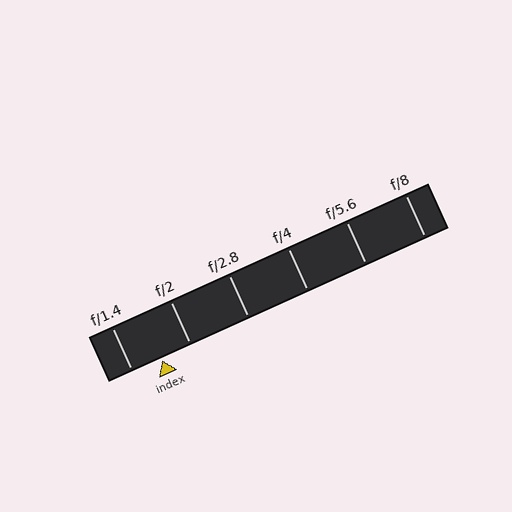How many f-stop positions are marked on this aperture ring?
There are 6 f-stop positions marked.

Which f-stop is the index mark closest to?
The index mark is closest to f/2.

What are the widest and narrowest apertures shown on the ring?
The widest aperture shown is f/1.4 and the narrowest is f/8.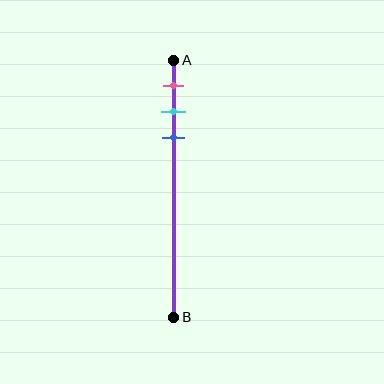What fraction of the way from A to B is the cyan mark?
The cyan mark is approximately 20% (0.2) of the way from A to B.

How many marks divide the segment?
There are 3 marks dividing the segment.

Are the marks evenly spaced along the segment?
Yes, the marks are approximately evenly spaced.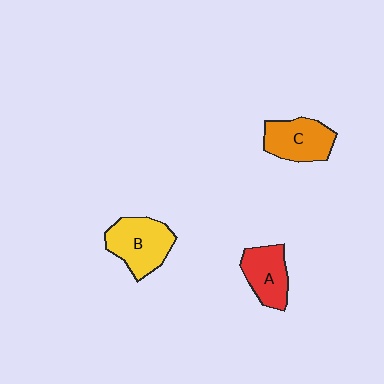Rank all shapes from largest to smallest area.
From largest to smallest: B (yellow), C (orange), A (red).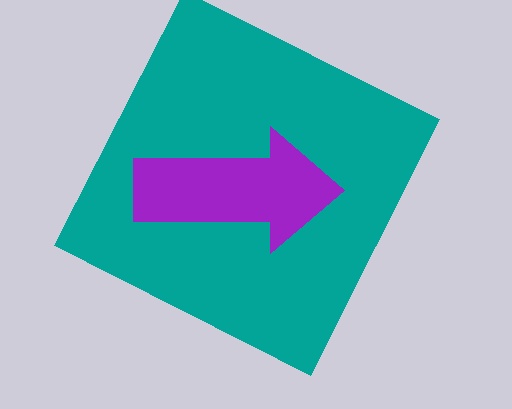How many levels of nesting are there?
2.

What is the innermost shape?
The purple arrow.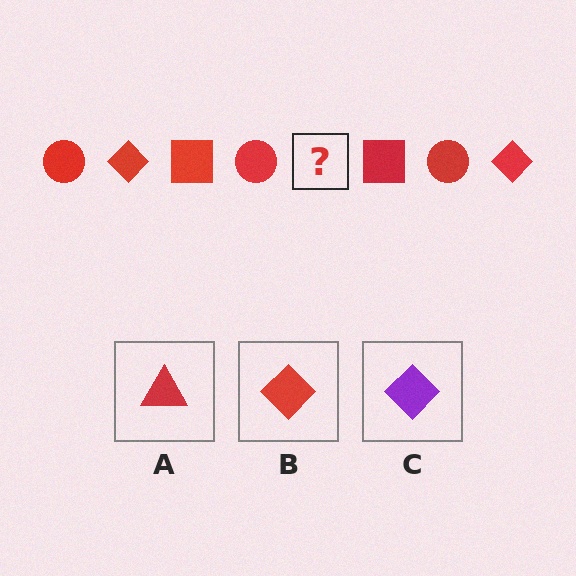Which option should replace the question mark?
Option B.